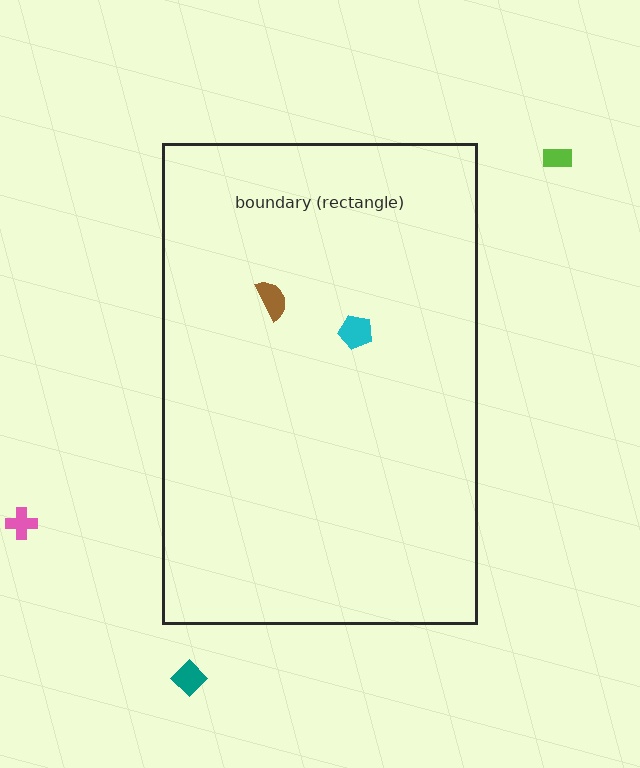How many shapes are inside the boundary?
2 inside, 3 outside.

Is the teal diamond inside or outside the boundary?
Outside.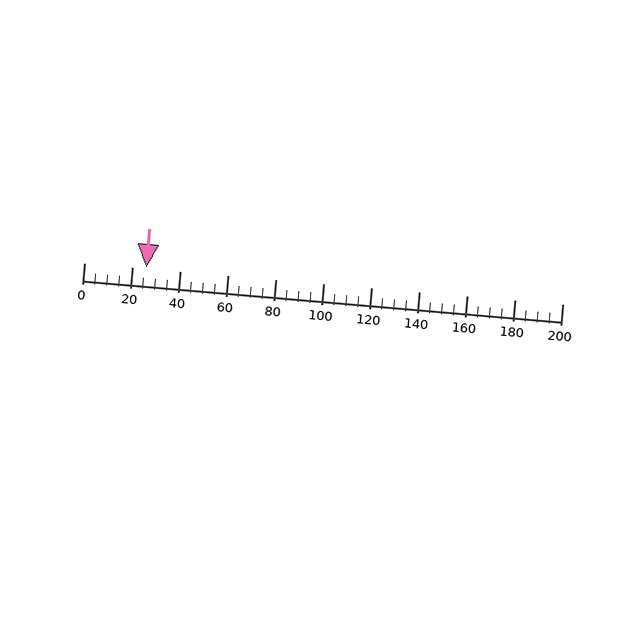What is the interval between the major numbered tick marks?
The major tick marks are spaced 20 units apart.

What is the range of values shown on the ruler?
The ruler shows values from 0 to 200.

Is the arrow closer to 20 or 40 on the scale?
The arrow is closer to 20.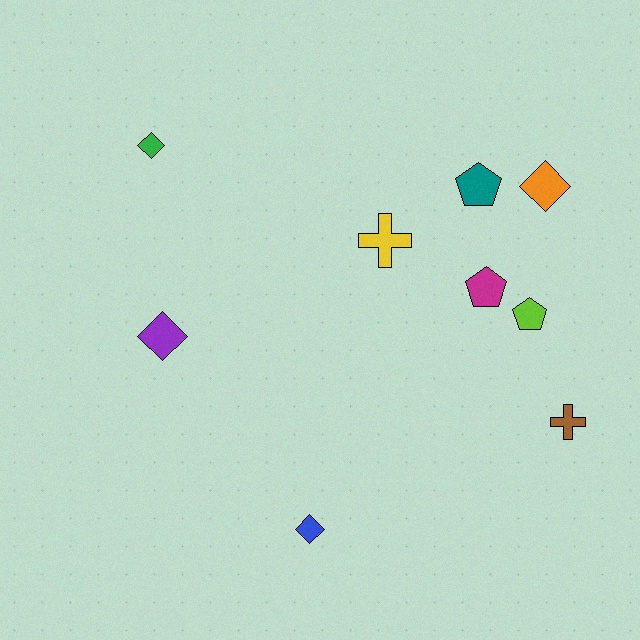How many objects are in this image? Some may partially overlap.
There are 9 objects.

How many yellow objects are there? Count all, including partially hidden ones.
There is 1 yellow object.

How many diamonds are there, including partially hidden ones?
There are 4 diamonds.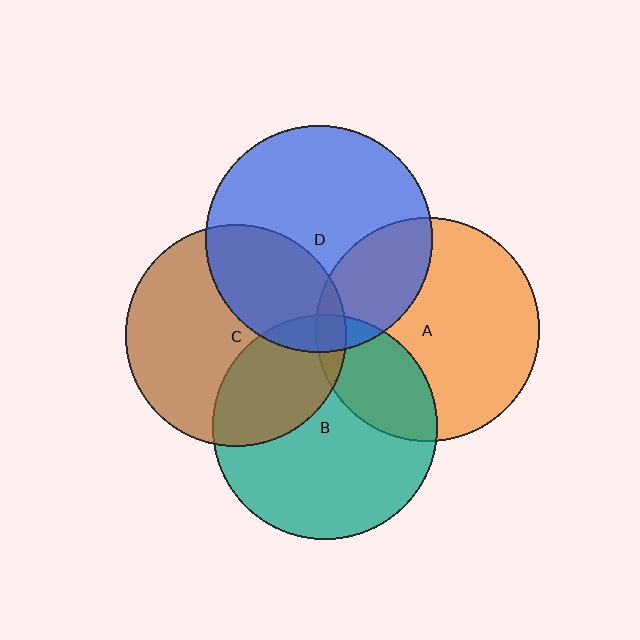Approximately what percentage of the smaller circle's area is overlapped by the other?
Approximately 25%.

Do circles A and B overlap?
Yes.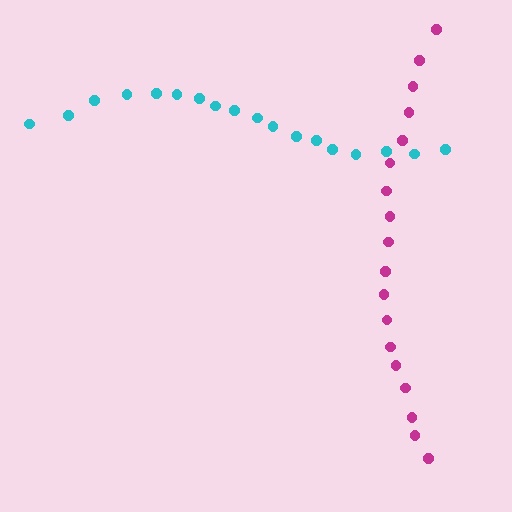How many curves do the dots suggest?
There are 2 distinct paths.